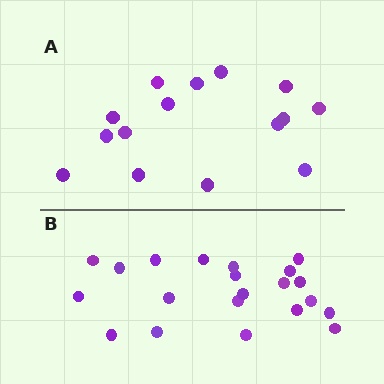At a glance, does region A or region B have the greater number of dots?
Region B (the bottom region) has more dots.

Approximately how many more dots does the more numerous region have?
Region B has about 6 more dots than region A.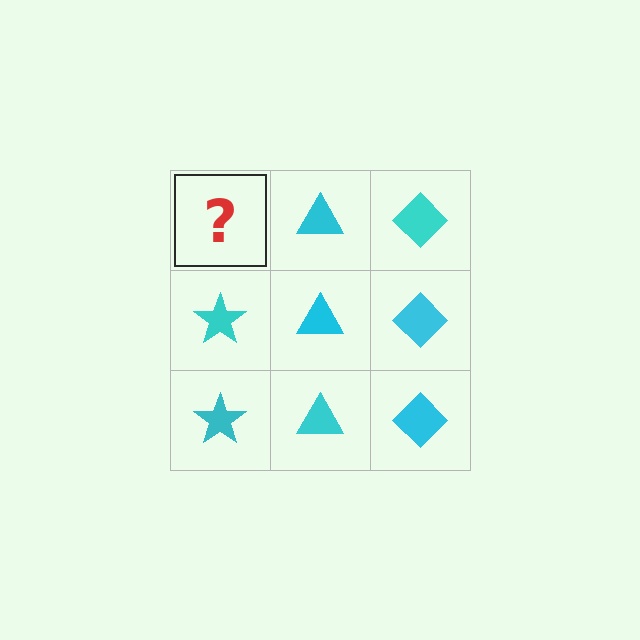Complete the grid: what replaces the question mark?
The question mark should be replaced with a cyan star.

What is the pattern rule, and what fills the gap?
The rule is that each column has a consistent shape. The gap should be filled with a cyan star.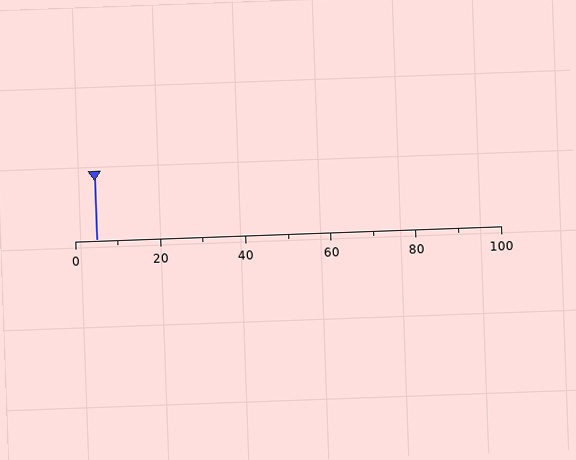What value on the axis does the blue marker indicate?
The marker indicates approximately 5.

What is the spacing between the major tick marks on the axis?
The major ticks are spaced 20 apart.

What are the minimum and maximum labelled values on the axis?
The axis runs from 0 to 100.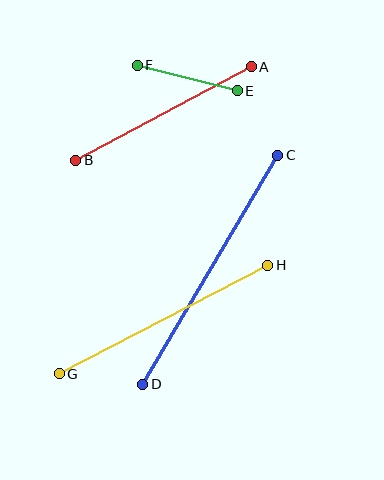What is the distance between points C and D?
The distance is approximately 266 pixels.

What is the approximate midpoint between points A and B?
The midpoint is at approximately (164, 114) pixels.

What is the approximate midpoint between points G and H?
The midpoint is at approximately (164, 319) pixels.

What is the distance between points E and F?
The distance is approximately 103 pixels.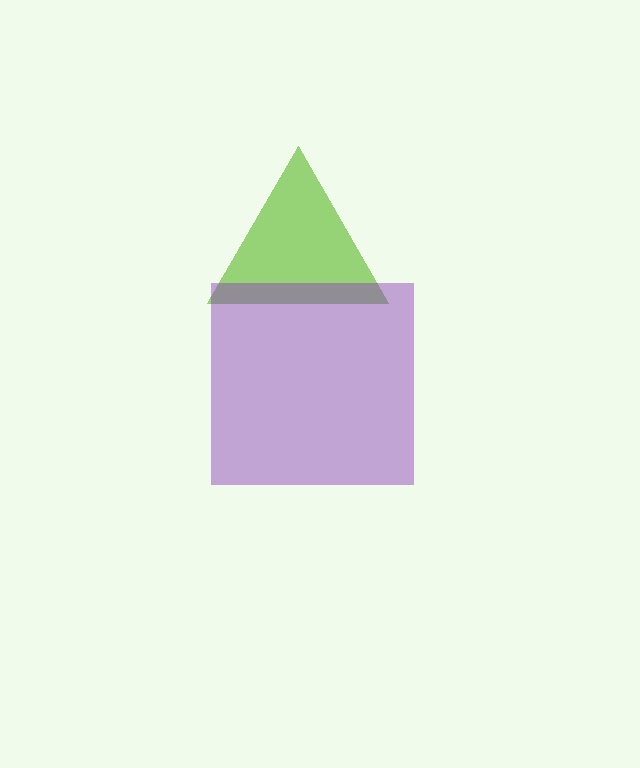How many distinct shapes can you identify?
There are 2 distinct shapes: a lime triangle, a purple square.